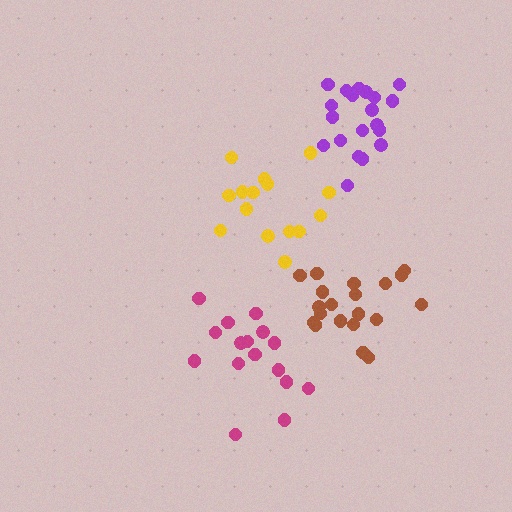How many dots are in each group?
Group 1: 15 dots, Group 2: 16 dots, Group 3: 20 dots, Group 4: 20 dots (71 total).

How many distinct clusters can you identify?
There are 4 distinct clusters.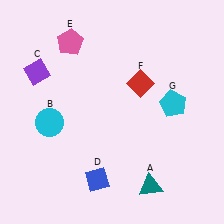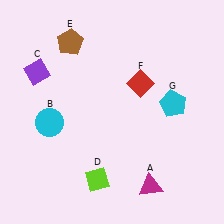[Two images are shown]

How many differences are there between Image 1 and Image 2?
There are 3 differences between the two images.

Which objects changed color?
A changed from teal to magenta. D changed from blue to lime. E changed from pink to brown.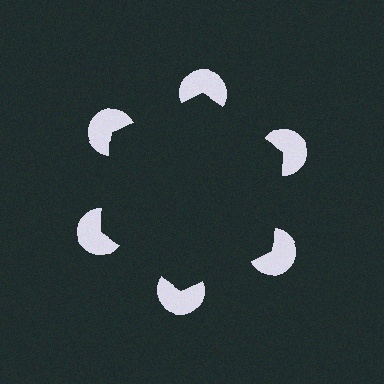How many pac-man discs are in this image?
There are 6 — one at each vertex of the illusory hexagon.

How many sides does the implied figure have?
6 sides.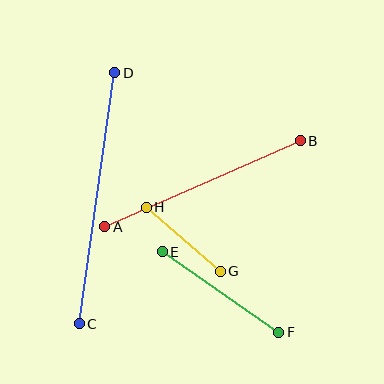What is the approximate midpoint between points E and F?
The midpoint is at approximately (221, 292) pixels.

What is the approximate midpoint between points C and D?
The midpoint is at approximately (97, 198) pixels.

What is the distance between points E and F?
The distance is approximately 142 pixels.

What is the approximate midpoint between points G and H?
The midpoint is at approximately (183, 239) pixels.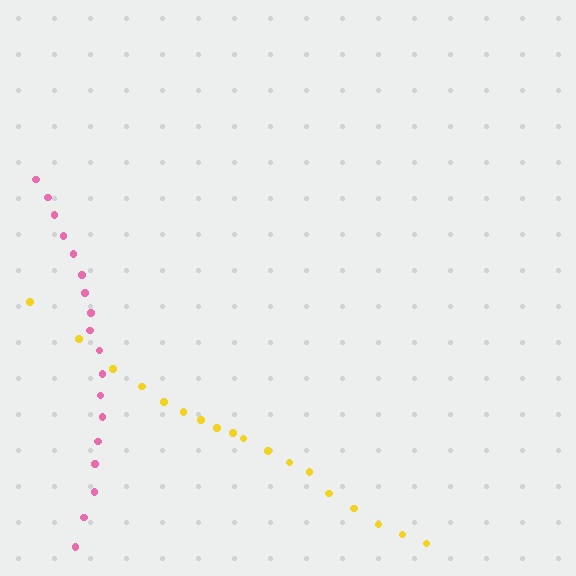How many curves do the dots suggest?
There are 2 distinct paths.